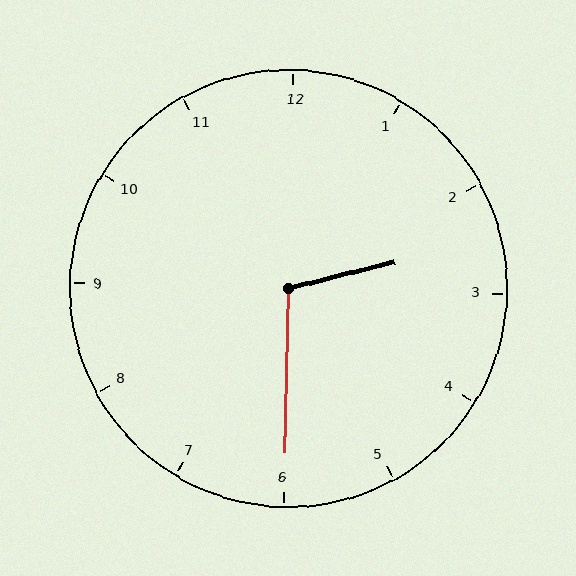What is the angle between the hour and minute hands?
Approximately 105 degrees.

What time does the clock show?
2:30.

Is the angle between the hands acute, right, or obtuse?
It is obtuse.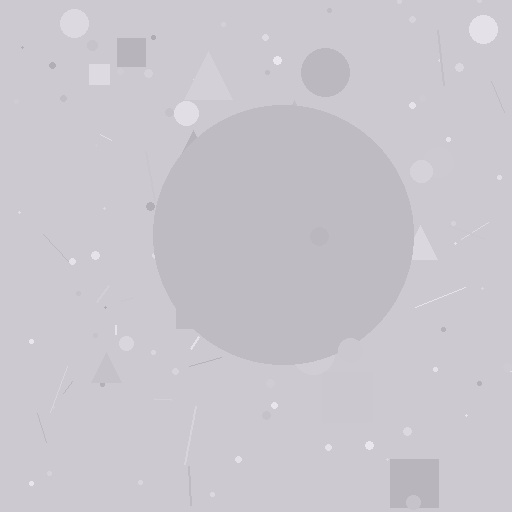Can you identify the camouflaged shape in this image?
The camouflaged shape is a circle.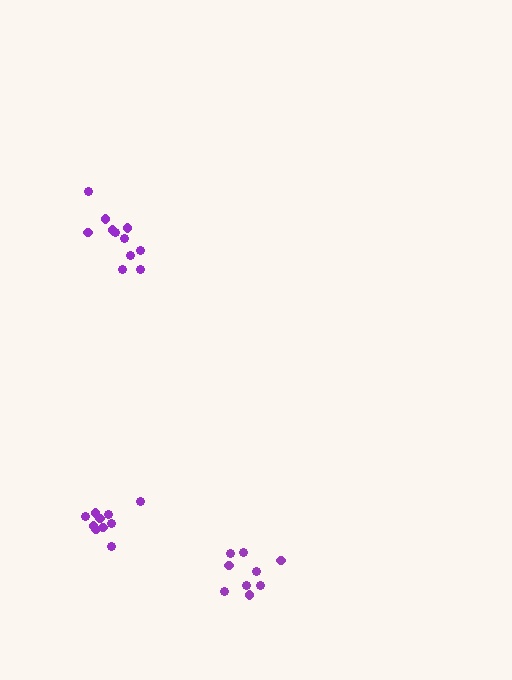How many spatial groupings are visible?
There are 3 spatial groupings.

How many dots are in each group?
Group 1: 10 dots, Group 2: 11 dots, Group 3: 9 dots (30 total).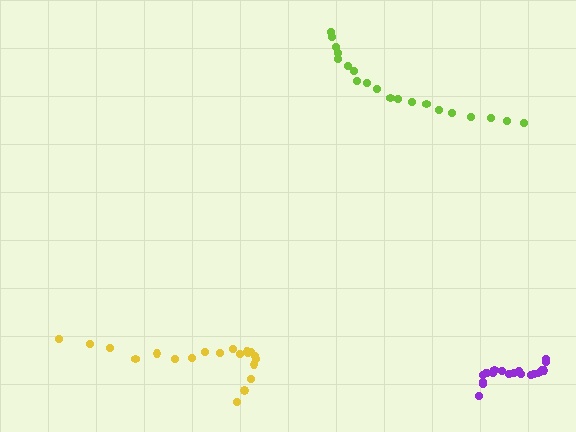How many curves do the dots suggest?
There are 3 distinct paths.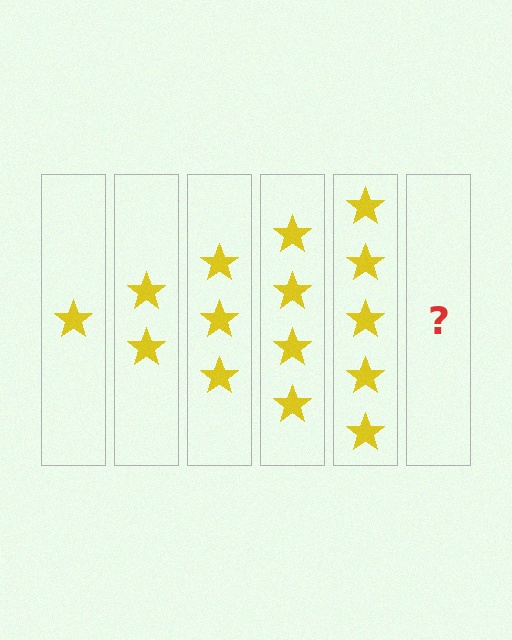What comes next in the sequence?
The next element should be 6 stars.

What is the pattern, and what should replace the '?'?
The pattern is that each step adds one more star. The '?' should be 6 stars.